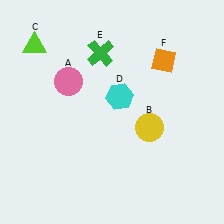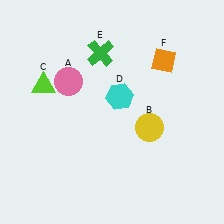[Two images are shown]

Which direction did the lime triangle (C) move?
The lime triangle (C) moved down.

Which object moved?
The lime triangle (C) moved down.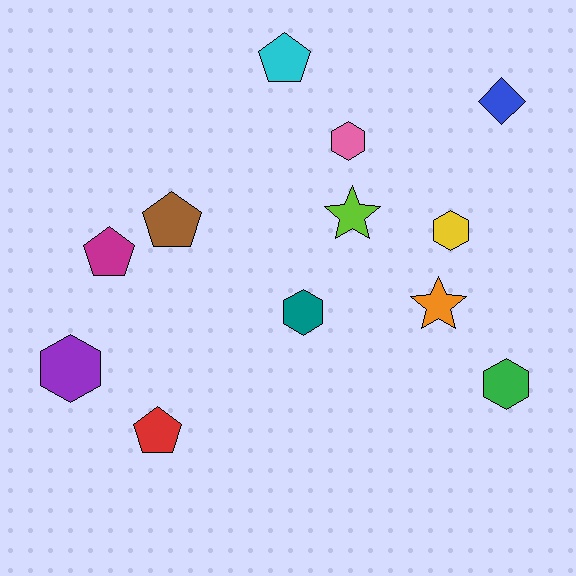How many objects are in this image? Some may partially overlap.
There are 12 objects.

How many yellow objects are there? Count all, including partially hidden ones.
There is 1 yellow object.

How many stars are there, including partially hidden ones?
There are 2 stars.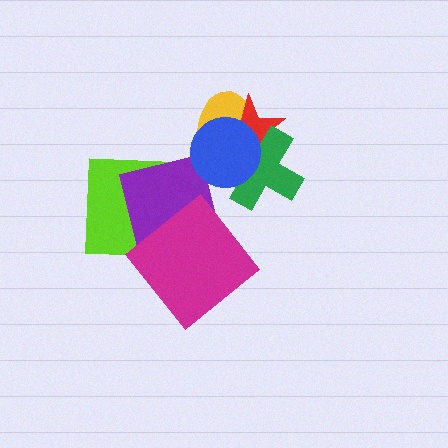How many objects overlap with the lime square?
2 objects overlap with the lime square.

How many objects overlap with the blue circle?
3 objects overlap with the blue circle.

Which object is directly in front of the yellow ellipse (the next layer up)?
The red star is directly in front of the yellow ellipse.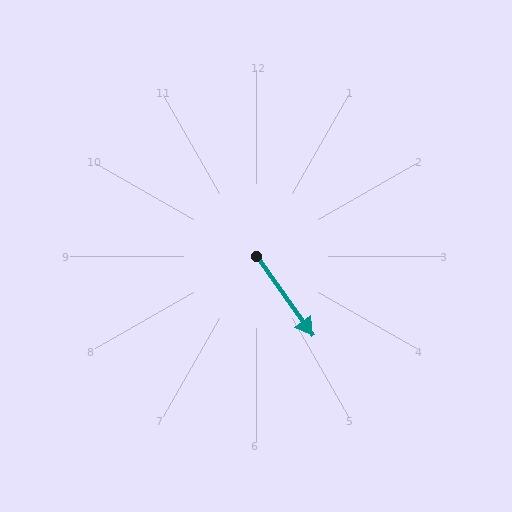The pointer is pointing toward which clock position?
Roughly 5 o'clock.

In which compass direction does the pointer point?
Southeast.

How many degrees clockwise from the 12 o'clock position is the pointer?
Approximately 145 degrees.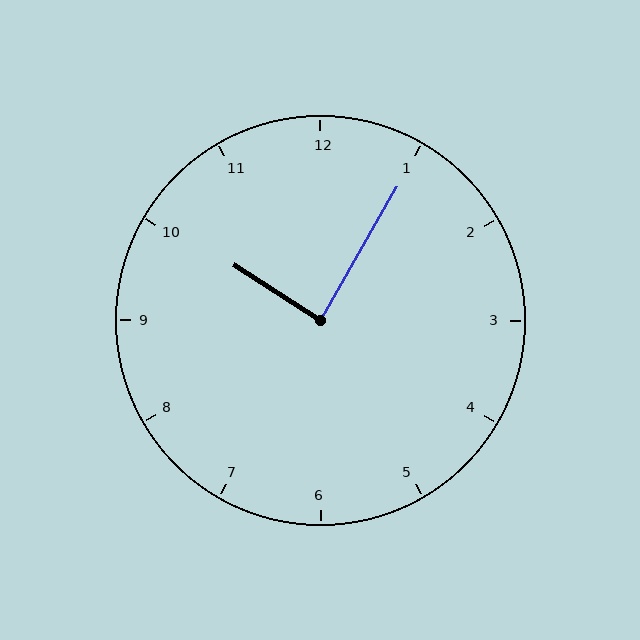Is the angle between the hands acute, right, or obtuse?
It is right.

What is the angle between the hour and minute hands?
Approximately 88 degrees.